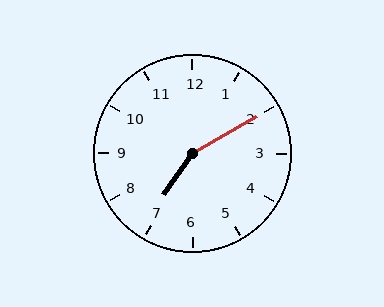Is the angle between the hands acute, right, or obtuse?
It is obtuse.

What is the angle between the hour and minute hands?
Approximately 155 degrees.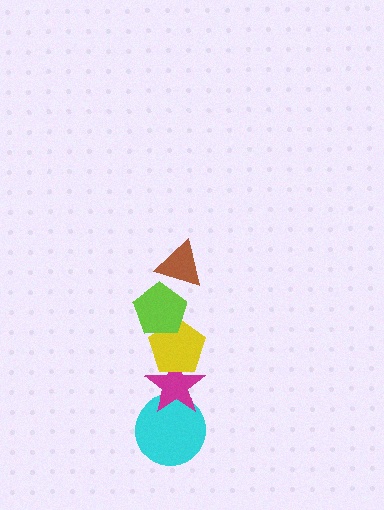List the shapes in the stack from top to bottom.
From top to bottom: the brown triangle, the lime pentagon, the yellow pentagon, the magenta star, the cyan circle.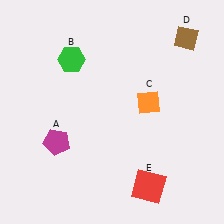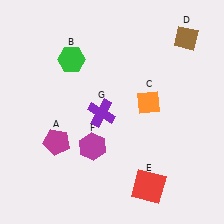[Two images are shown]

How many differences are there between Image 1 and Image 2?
There are 2 differences between the two images.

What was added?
A magenta hexagon (F), a purple cross (G) were added in Image 2.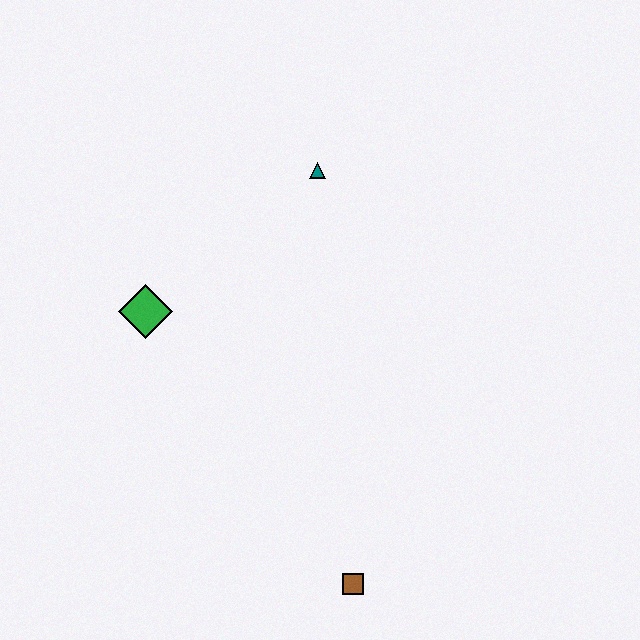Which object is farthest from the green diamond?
The brown square is farthest from the green diamond.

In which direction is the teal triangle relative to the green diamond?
The teal triangle is to the right of the green diamond.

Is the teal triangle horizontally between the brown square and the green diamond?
Yes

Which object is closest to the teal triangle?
The green diamond is closest to the teal triangle.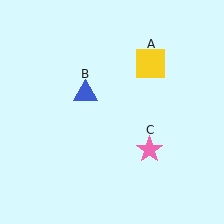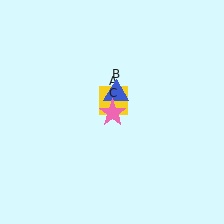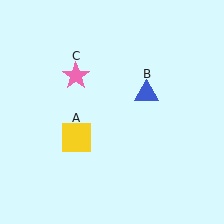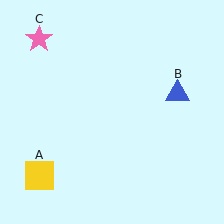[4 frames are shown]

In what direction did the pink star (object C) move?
The pink star (object C) moved up and to the left.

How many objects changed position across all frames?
3 objects changed position: yellow square (object A), blue triangle (object B), pink star (object C).